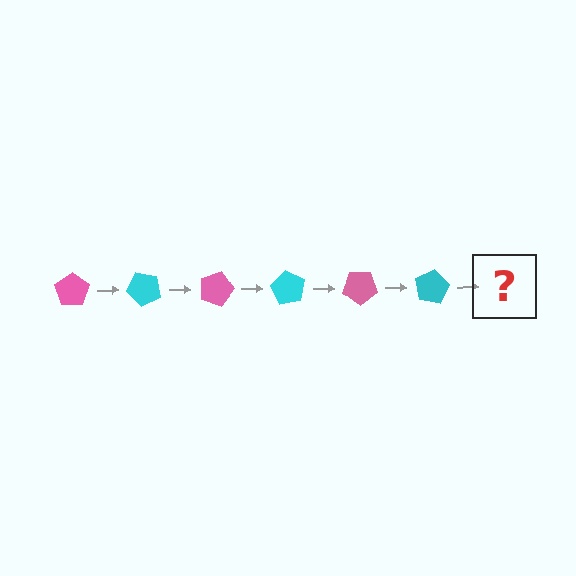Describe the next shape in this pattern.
It should be a pink pentagon, rotated 270 degrees from the start.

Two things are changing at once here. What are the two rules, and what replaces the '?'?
The two rules are that it rotates 45 degrees each step and the color cycles through pink and cyan. The '?' should be a pink pentagon, rotated 270 degrees from the start.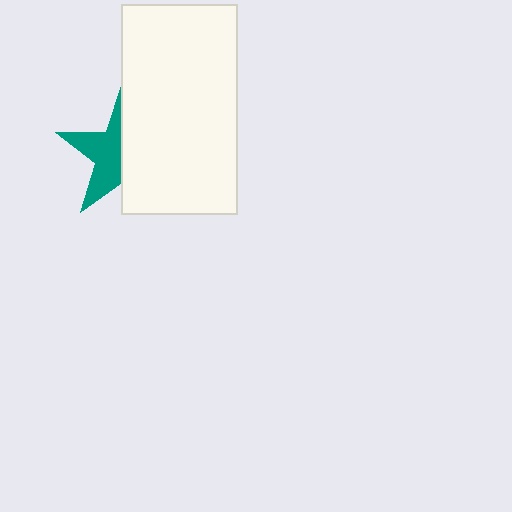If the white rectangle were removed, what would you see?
You would see the complete teal star.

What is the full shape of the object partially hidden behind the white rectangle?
The partially hidden object is a teal star.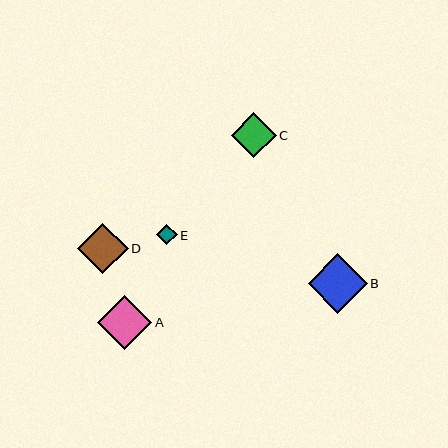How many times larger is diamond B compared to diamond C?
Diamond B is approximately 1.3 times the size of diamond C.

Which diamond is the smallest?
Diamond E is the smallest with a size of approximately 20 pixels.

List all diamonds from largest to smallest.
From largest to smallest: B, A, D, C, E.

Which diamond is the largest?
Diamond B is the largest with a size of approximately 59 pixels.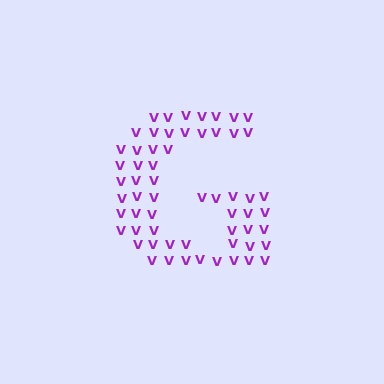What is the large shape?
The large shape is the letter G.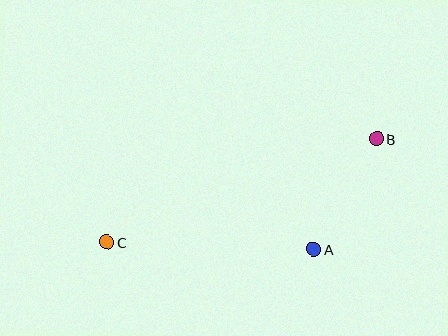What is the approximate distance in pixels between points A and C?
The distance between A and C is approximately 207 pixels.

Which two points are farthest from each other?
Points B and C are farthest from each other.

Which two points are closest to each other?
Points A and B are closest to each other.